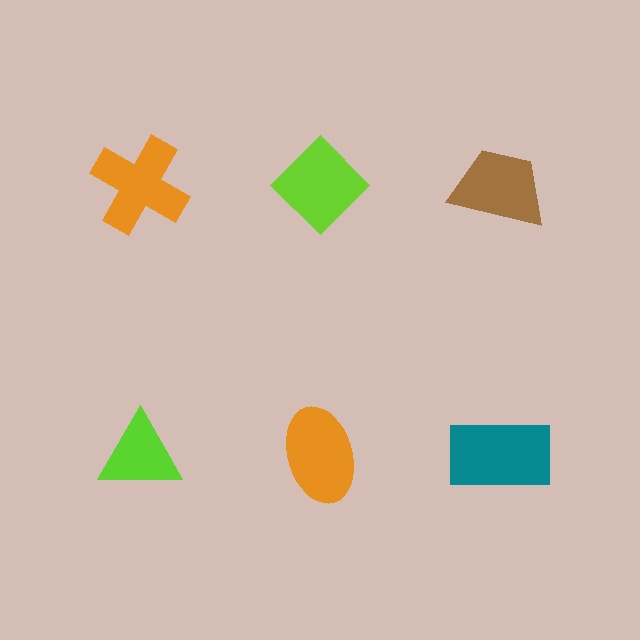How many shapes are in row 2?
3 shapes.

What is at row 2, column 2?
An orange ellipse.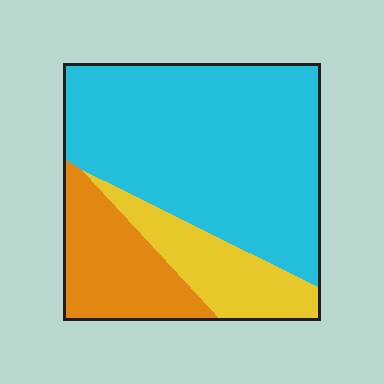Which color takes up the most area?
Cyan, at roughly 65%.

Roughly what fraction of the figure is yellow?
Yellow takes up about one sixth (1/6) of the figure.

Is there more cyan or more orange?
Cyan.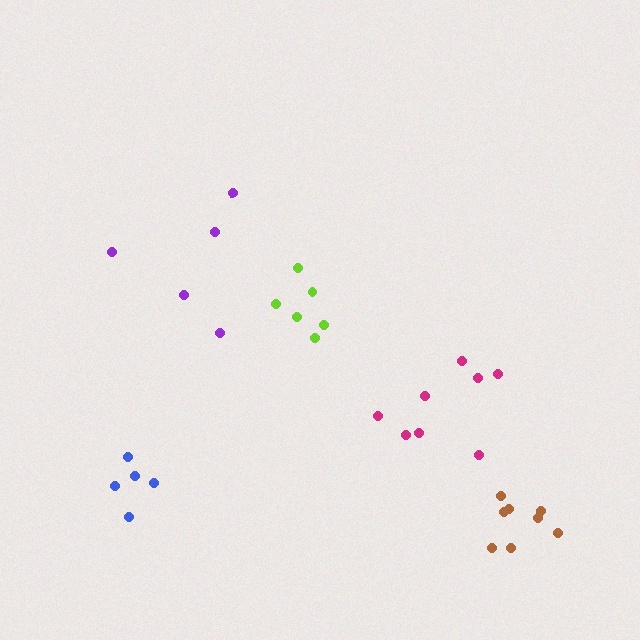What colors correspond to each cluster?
The clusters are colored: purple, lime, magenta, brown, blue.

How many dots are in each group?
Group 1: 5 dots, Group 2: 6 dots, Group 3: 8 dots, Group 4: 8 dots, Group 5: 5 dots (32 total).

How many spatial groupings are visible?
There are 5 spatial groupings.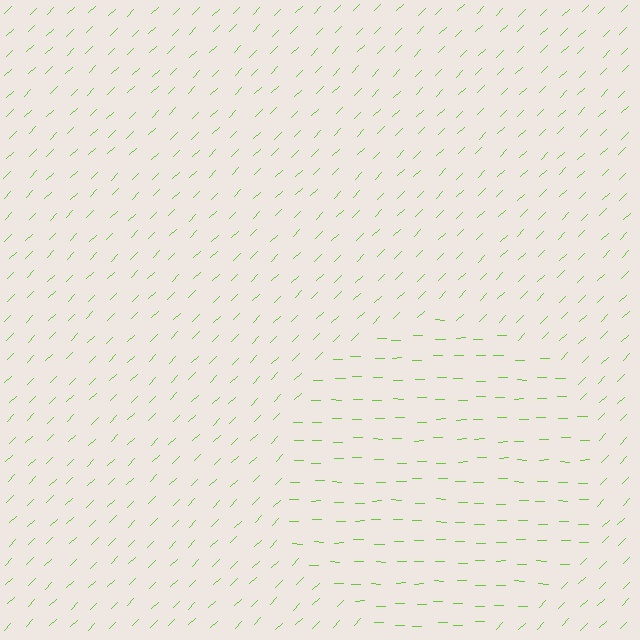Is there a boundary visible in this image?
Yes, there is a texture boundary formed by a change in line orientation.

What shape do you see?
I see a circle.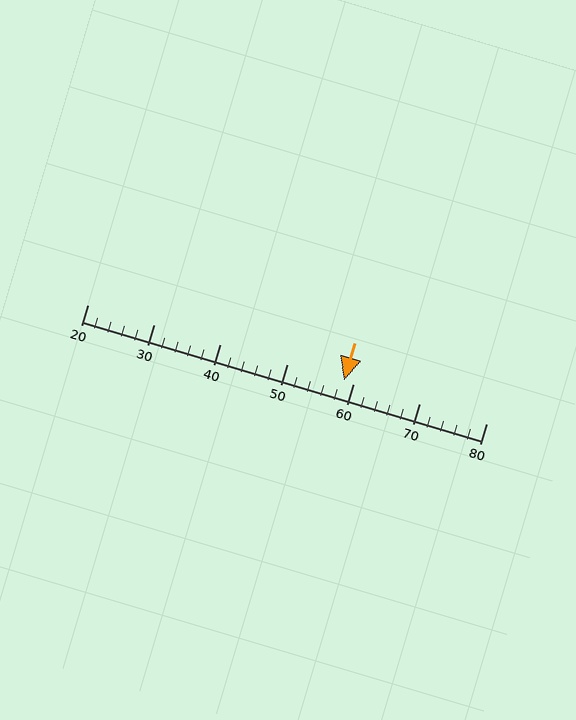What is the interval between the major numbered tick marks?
The major tick marks are spaced 10 units apart.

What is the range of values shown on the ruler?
The ruler shows values from 20 to 80.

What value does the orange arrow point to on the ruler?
The orange arrow points to approximately 59.